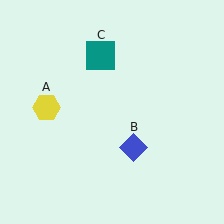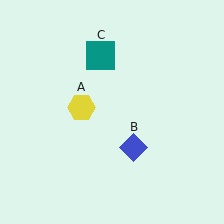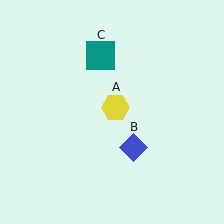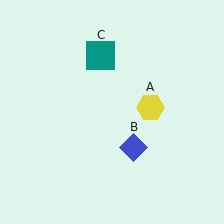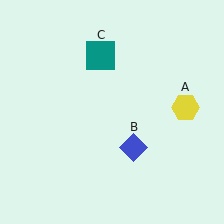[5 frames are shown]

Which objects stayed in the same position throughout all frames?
Blue diamond (object B) and teal square (object C) remained stationary.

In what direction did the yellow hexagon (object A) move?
The yellow hexagon (object A) moved right.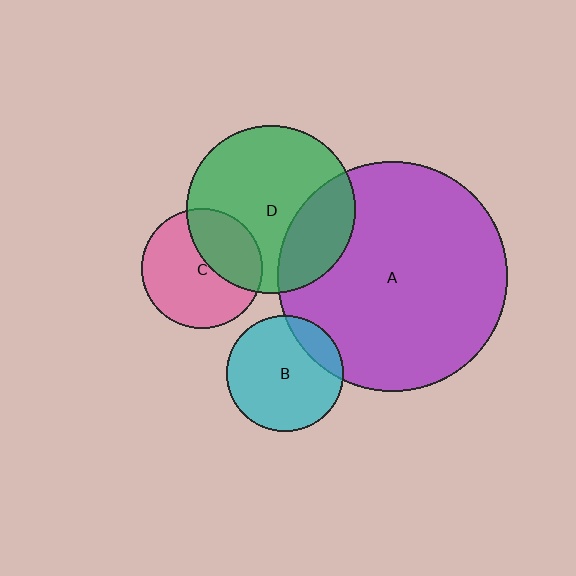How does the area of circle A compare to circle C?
Approximately 3.6 times.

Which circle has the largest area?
Circle A (purple).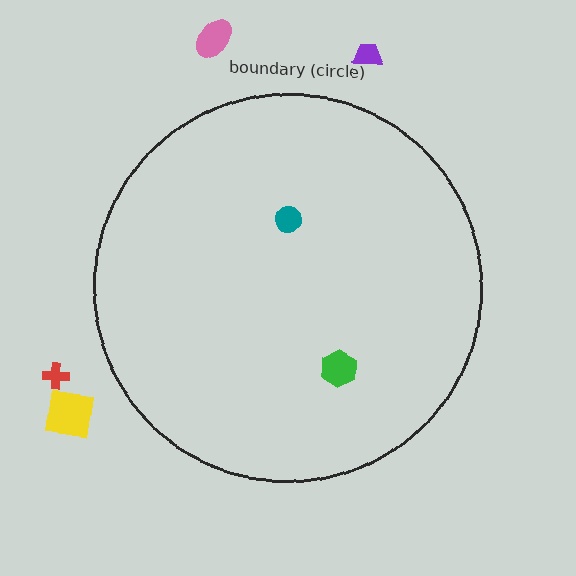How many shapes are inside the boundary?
2 inside, 4 outside.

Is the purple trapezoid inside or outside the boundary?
Outside.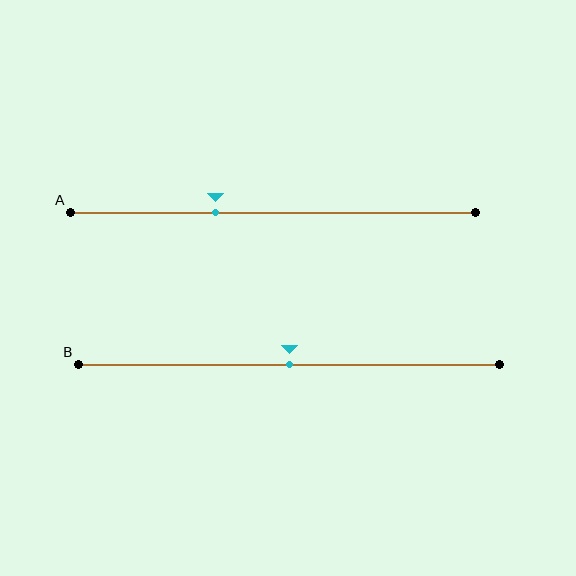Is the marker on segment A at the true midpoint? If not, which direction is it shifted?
No, the marker on segment A is shifted to the left by about 14% of the segment length.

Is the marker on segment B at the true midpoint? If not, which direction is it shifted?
Yes, the marker on segment B is at the true midpoint.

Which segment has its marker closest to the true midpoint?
Segment B has its marker closest to the true midpoint.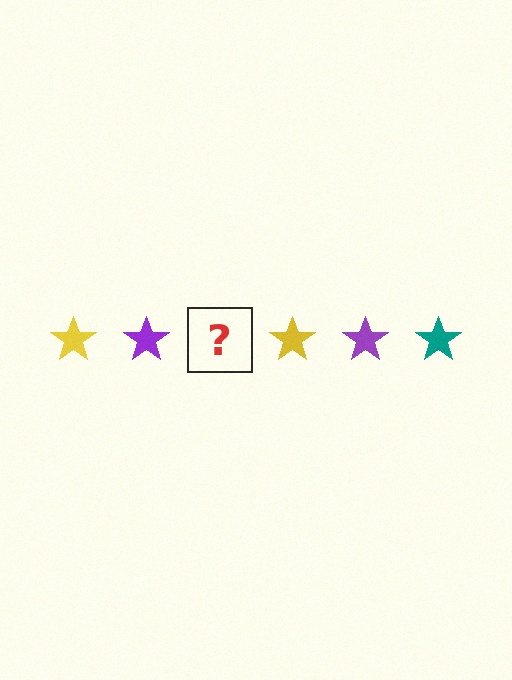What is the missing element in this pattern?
The missing element is a teal star.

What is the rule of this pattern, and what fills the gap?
The rule is that the pattern cycles through yellow, purple, teal stars. The gap should be filled with a teal star.